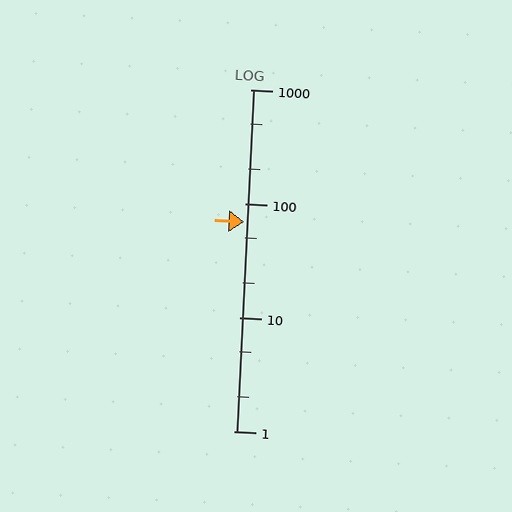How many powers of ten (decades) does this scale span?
The scale spans 3 decades, from 1 to 1000.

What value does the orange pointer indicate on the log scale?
The pointer indicates approximately 69.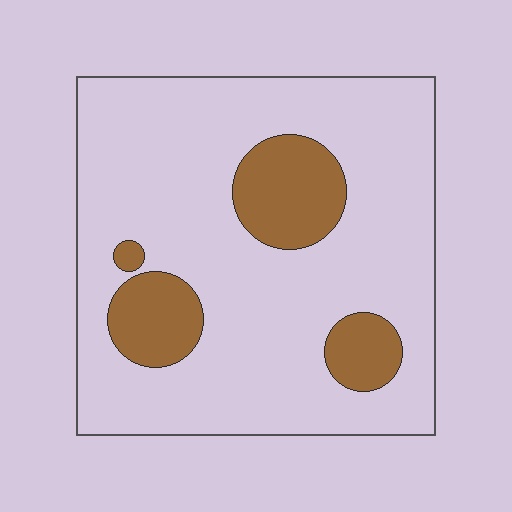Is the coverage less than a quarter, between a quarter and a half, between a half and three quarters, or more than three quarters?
Less than a quarter.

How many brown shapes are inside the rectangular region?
4.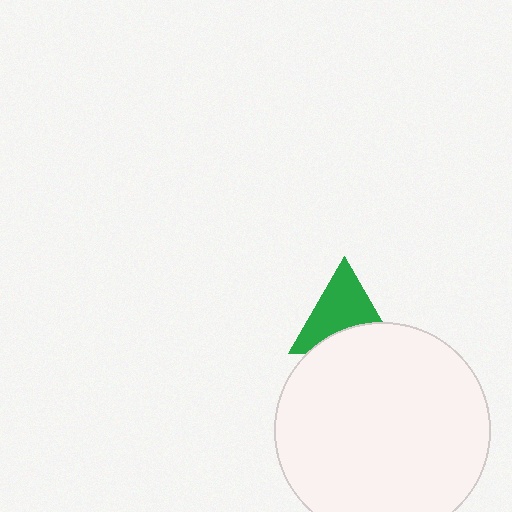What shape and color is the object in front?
The object in front is a white circle.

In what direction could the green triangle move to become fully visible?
The green triangle could move up. That would shift it out from behind the white circle entirely.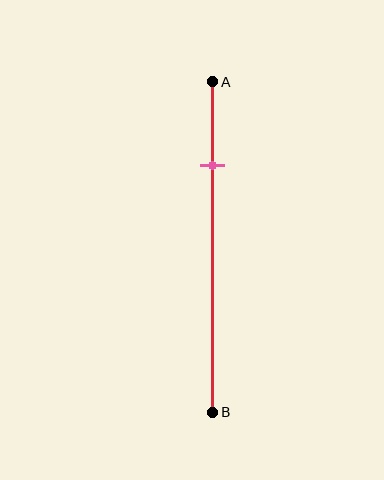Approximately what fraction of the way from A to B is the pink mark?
The pink mark is approximately 25% of the way from A to B.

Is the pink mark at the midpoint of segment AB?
No, the mark is at about 25% from A, not at the 50% midpoint.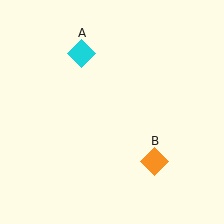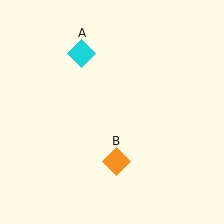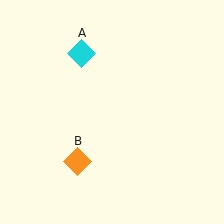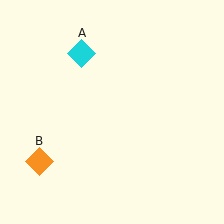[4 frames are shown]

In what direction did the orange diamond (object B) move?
The orange diamond (object B) moved left.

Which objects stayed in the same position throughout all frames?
Cyan diamond (object A) remained stationary.